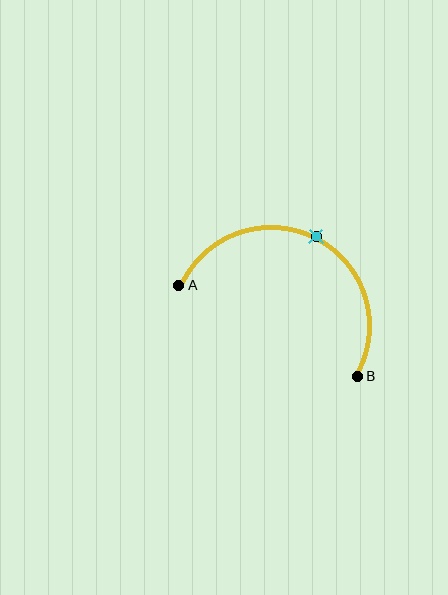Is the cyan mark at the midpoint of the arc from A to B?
Yes. The cyan mark lies on the arc at equal arc-length from both A and B — it is the arc midpoint.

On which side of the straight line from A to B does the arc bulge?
The arc bulges above the straight line connecting A and B.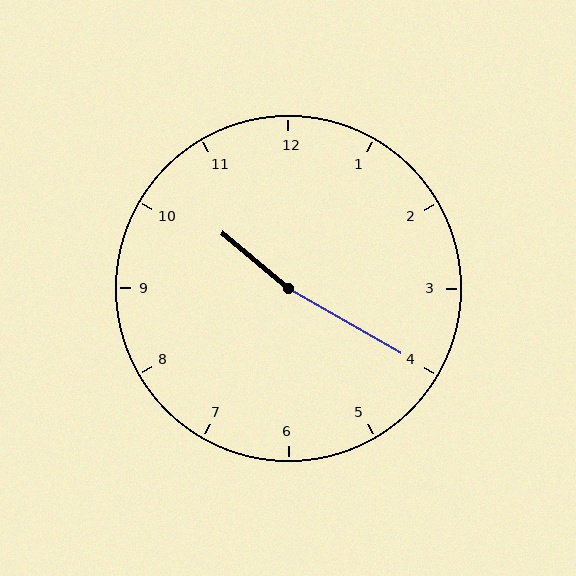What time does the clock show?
10:20.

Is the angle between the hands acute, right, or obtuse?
It is obtuse.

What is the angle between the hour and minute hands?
Approximately 170 degrees.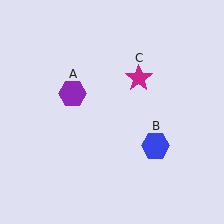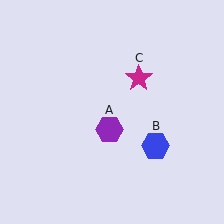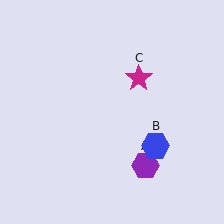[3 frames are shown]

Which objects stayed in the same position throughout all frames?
Blue hexagon (object B) and magenta star (object C) remained stationary.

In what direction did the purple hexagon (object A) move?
The purple hexagon (object A) moved down and to the right.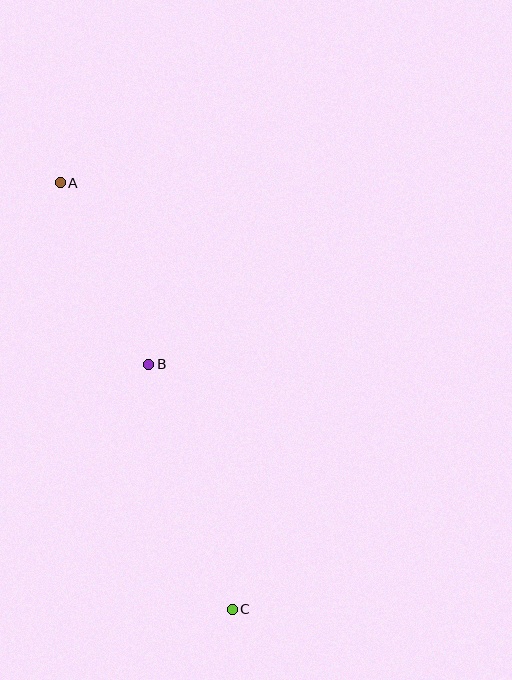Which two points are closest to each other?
Points A and B are closest to each other.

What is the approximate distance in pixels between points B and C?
The distance between B and C is approximately 259 pixels.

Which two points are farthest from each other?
Points A and C are farthest from each other.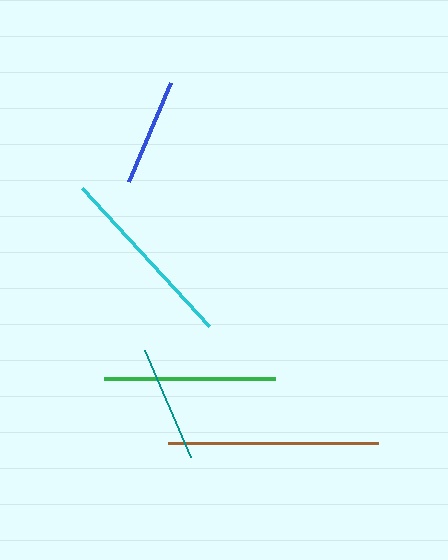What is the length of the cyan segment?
The cyan segment is approximately 188 pixels long.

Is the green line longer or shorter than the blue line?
The green line is longer than the blue line.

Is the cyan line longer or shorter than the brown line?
The brown line is longer than the cyan line.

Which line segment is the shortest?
The blue line is the shortest at approximately 107 pixels.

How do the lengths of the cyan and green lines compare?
The cyan and green lines are approximately the same length.